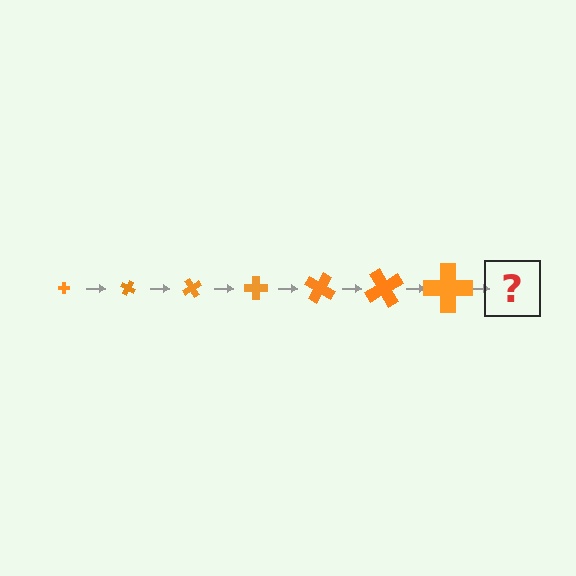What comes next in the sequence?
The next element should be a cross, larger than the previous one and rotated 210 degrees from the start.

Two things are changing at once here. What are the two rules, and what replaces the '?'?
The two rules are that the cross grows larger each step and it rotates 30 degrees each step. The '?' should be a cross, larger than the previous one and rotated 210 degrees from the start.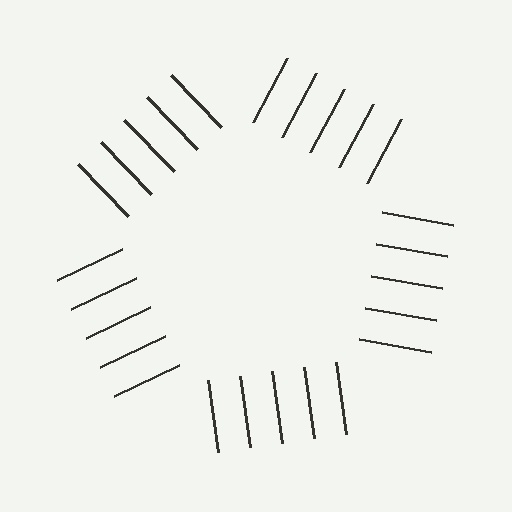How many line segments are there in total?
25 — 5 along each of the 5 edges.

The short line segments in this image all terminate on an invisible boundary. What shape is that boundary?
An illusory pentagon — the line segments terminate on its edges but no continuous stroke is drawn.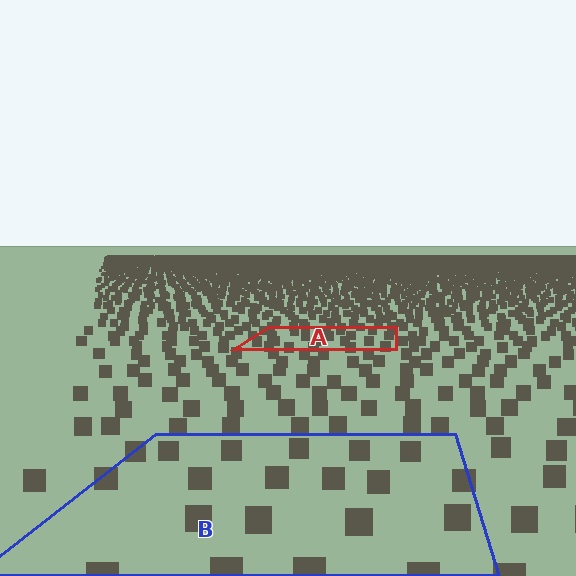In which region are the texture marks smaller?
The texture marks are smaller in region A, because it is farther away.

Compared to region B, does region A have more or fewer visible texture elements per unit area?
Region A has more texture elements per unit area — they are packed more densely because it is farther away.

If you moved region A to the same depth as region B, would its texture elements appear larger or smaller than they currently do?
They would appear larger. At a closer depth, the same texture elements are projected at a bigger on-screen size.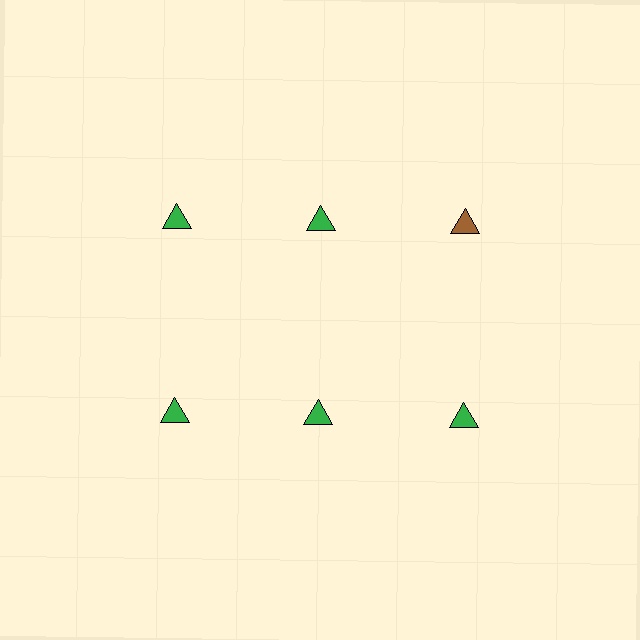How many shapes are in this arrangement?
There are 6 shapes arranged in a grid pattern.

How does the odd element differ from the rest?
It has a different color: brown instead of green.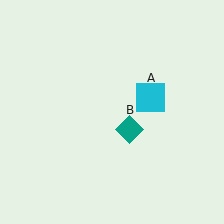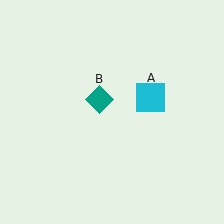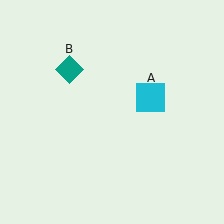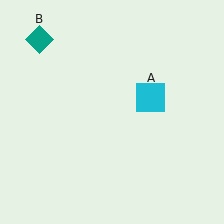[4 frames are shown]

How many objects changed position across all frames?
1 object changed position: teal diamond (object B).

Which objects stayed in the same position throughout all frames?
Cyan square (object A) remained stationary.